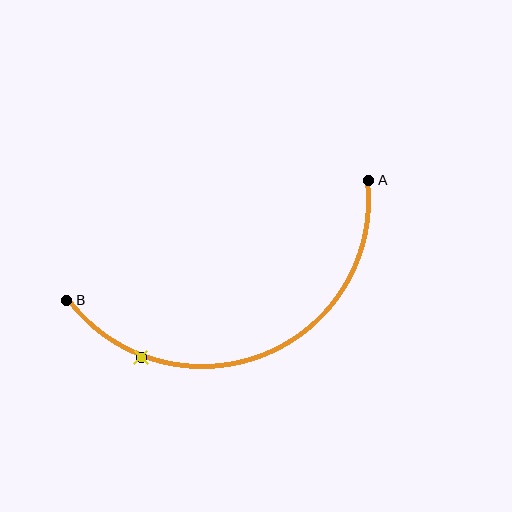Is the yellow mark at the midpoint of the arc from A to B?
No. The yellow mark lies on the arc but is closer to endpoint B. The arc midpoint would be at the point on the curve equidistant along the arc from both A and B.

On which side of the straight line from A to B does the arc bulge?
The arc bulges below the straight line connecting A and B.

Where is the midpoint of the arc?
The arc midpoint is the point on the curve farthest from the straight line joining A and B. It sits below that line.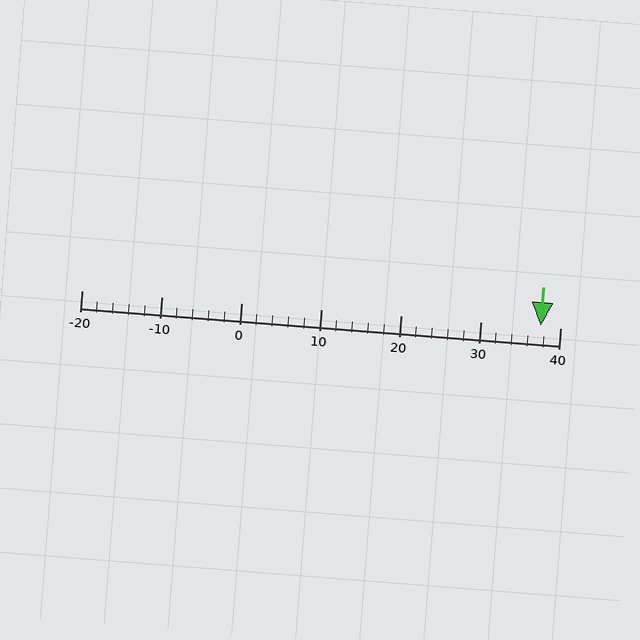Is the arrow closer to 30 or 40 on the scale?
The arrow is closer to 40.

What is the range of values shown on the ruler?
The ruler shows values from -20 to 40.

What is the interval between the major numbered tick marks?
The major tick marks are spaced 10 units apart.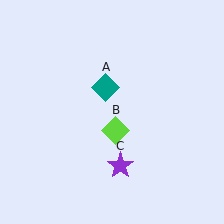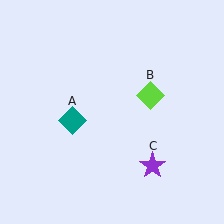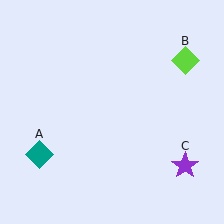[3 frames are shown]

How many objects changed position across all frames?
3 objects changed position: teal diamond (object A), lime diamond (object B), purple star (object C).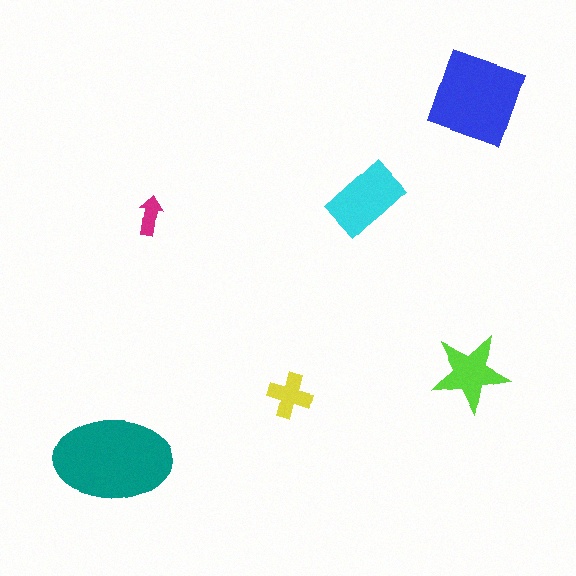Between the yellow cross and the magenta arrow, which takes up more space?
The yellow cross.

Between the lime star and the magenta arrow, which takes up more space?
The lime star.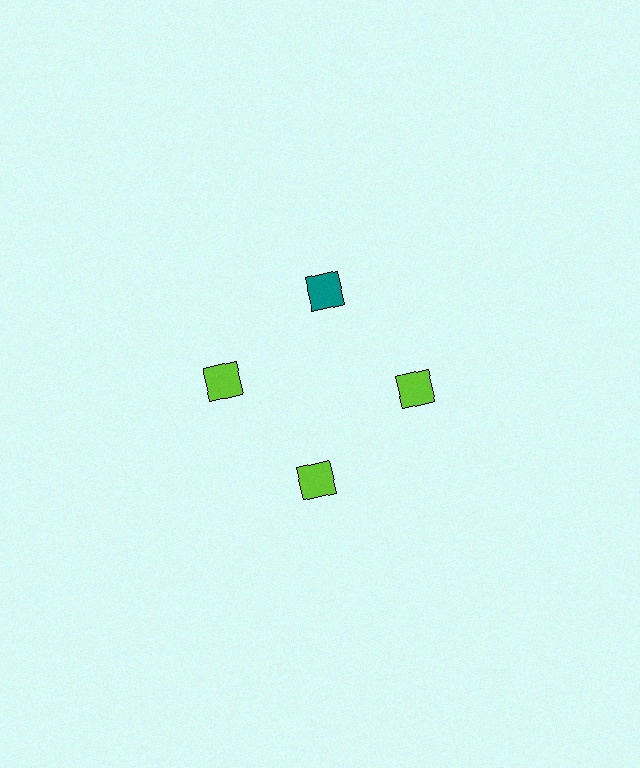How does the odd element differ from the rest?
It has a different color: teal instead of lime.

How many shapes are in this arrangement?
There are 4 shapes arranged in a ring pattern.